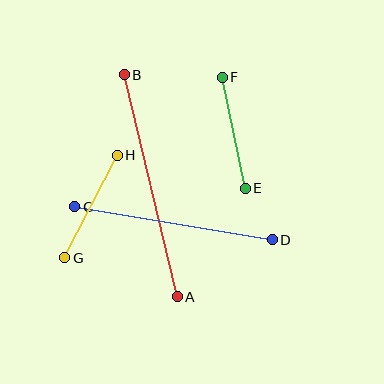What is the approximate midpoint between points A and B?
The midpoint is at approximately (151, 186) pixels.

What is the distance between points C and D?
The distance is approximately 201 pixels.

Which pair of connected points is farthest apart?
Points A and B are farthest apart.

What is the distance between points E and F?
The distance is approximately 113 pixels.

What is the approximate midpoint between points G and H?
The midpoint is at approximately (91, 206) pixels.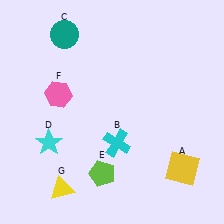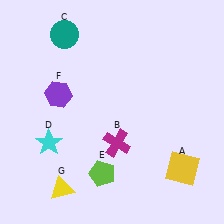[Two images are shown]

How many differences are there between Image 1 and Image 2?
There are 2 differences between the two images.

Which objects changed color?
B changed from cyan to magenta. F changed from pink to purple.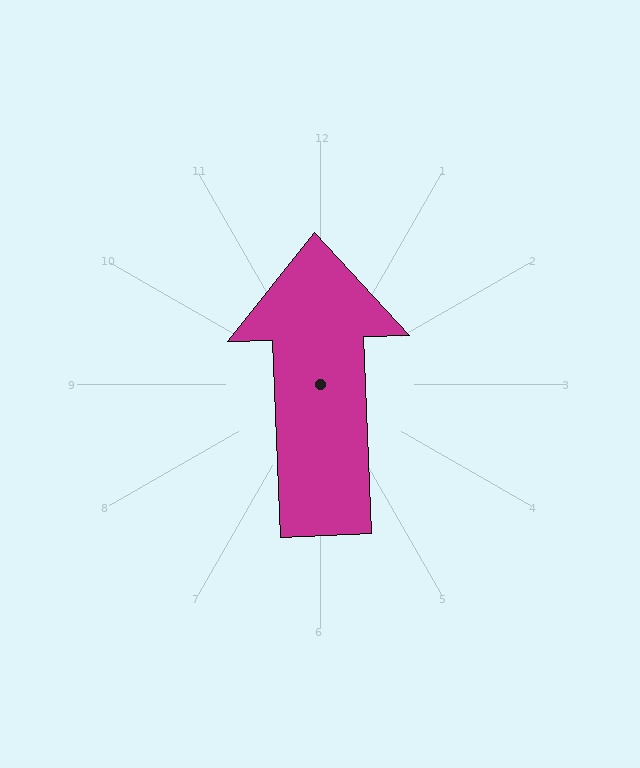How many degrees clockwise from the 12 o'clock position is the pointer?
Approximately 358 degrees.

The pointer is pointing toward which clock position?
Roughly 12 o'clock.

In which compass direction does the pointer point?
North.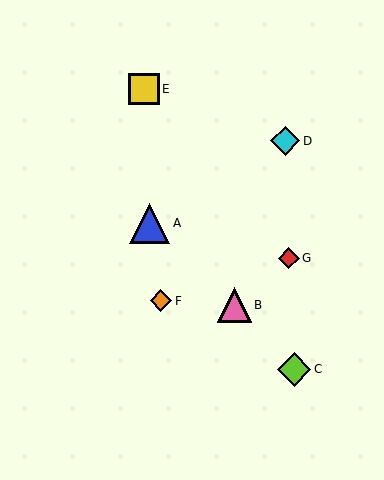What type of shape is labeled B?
Shape B is a pink triangle.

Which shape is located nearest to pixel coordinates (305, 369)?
The lime diamond (labeled C) at (294, 370) is nearest to that location.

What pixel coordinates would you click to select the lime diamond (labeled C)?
Click at (294, 370) to select the lime diamond C.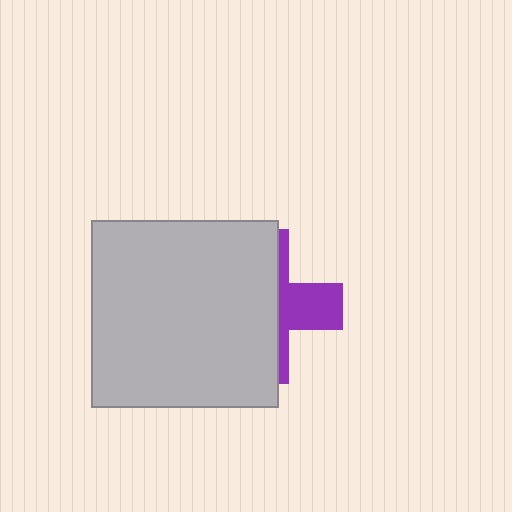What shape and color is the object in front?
The object in front is a light gray square.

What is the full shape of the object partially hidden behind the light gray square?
The partially hidden object is a purple cross.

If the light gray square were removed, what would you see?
You would see the complete purple cross.